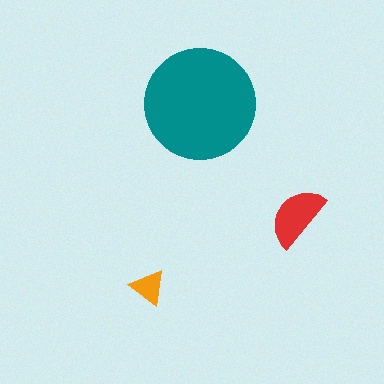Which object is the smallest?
The orange triangle.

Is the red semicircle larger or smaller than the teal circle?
Smaller.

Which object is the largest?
The teal circle.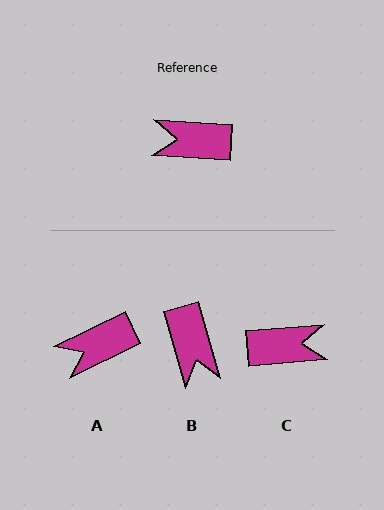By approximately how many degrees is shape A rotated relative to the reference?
Approximately 29 degrees counter-clockwise.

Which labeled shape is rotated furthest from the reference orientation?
C, about 172 degrees away.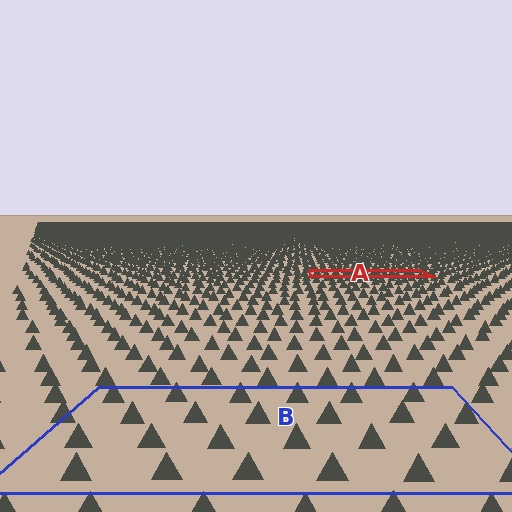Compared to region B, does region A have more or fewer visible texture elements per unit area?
Region A has more texture elements per unit area — they are packed more densely because it is farther away.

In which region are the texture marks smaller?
The texture marks are smaller in region A, because it is farther away.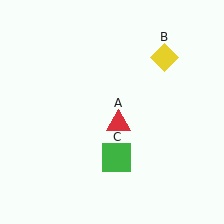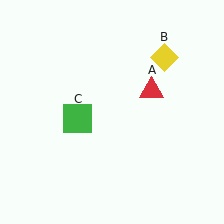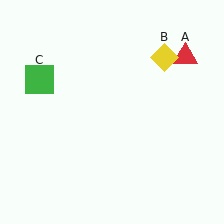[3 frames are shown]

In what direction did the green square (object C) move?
The green square (object C) moved up and to the left.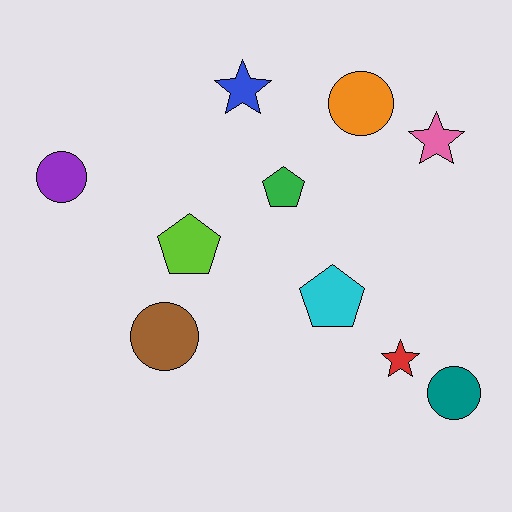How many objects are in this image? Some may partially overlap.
There are 10 objects.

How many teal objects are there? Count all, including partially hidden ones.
There is 1 teal object.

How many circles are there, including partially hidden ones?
There are 4 circles.